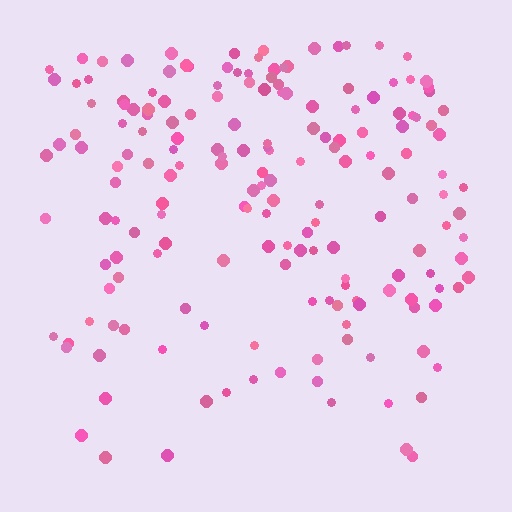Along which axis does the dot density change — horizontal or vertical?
Vertical.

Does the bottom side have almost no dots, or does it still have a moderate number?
Still a moderate number, just noticeably fewer than the top.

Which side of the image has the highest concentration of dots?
The top.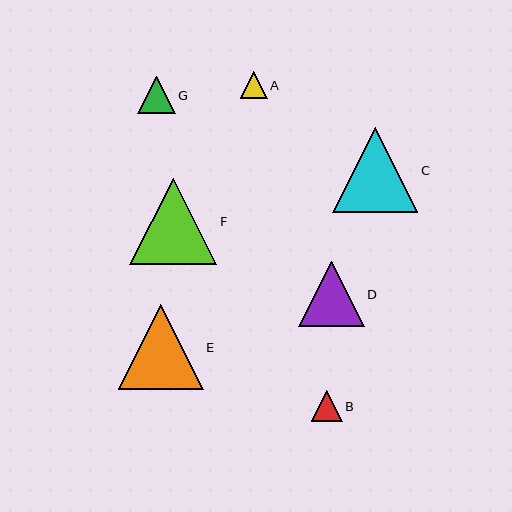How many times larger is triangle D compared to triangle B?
Triangle D is approximately 2.1 times the size of triangle B.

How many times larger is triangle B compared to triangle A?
Triangle B is approximately 1.1 times the size of triangle A.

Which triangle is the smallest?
Triangle A is the smallest with a size of approximately 27 pixels.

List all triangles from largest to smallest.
From largest to smallest: F, C, E, D, G, B, A.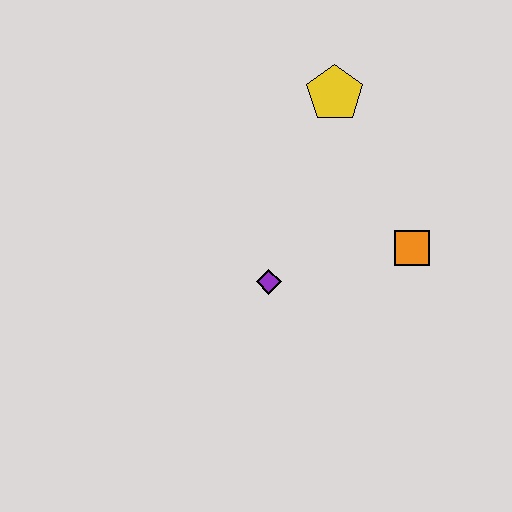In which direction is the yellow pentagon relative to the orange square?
The yellow pentagon is above the orange square.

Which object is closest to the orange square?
The purple diamond is closest to the orange square.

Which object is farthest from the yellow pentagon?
The purple diamond is farthest from the yellow pentagon.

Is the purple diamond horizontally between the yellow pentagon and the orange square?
No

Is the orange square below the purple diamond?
No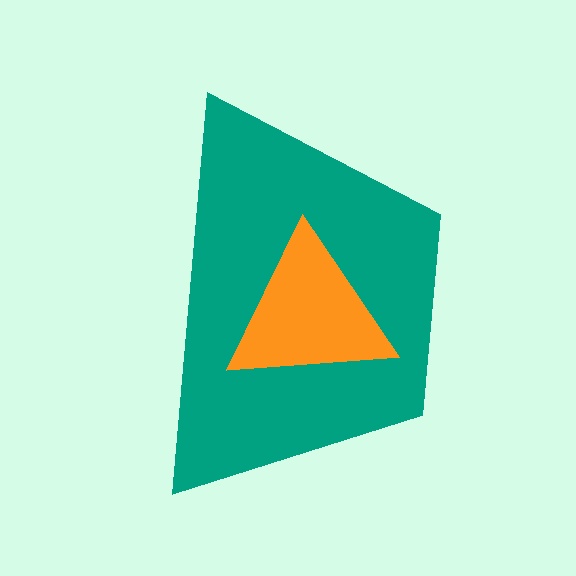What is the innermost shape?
The orange triangle.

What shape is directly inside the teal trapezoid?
The orange triangle.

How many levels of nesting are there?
2.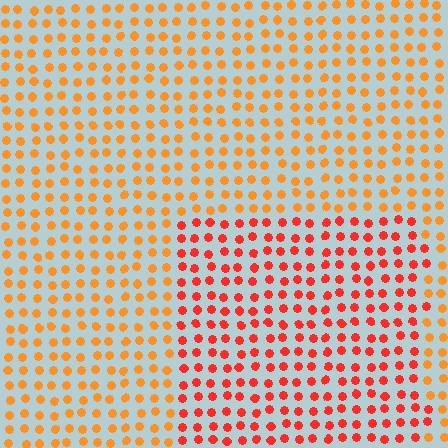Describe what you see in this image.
The image is filled with small orange elements in a uniform arrangement. A rectangle-shaped region is visible where the elements are tinted to a slightly different hue, forming a subtle color boundary.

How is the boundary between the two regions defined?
The boundary is defined purely by a slight shift in hue (about 30 degrees). Spacing, size, and orientation are identical on both sides.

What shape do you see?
I see a rectangle.